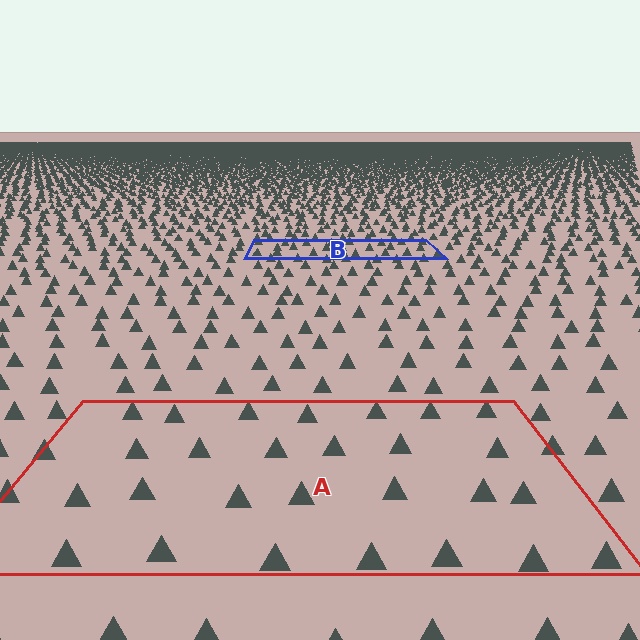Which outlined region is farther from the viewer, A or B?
Region B is farther from the viewer — the texture elements inside it appear smaller and more densely packed.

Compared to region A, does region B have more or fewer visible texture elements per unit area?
Region B has more texture elements per unit area — they are packed more densely because it is farther away.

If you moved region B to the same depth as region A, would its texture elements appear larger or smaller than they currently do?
They would appear larger. At a closer depth, the same texture elements are projected at a bigger on-screen size.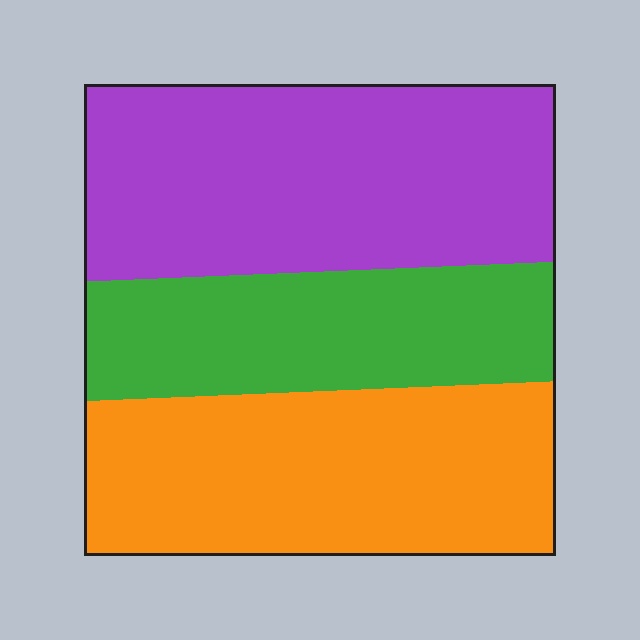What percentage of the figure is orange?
Orange takes up between a third and a half of the figure.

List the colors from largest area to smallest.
From largest to smallest: purple, orange, green.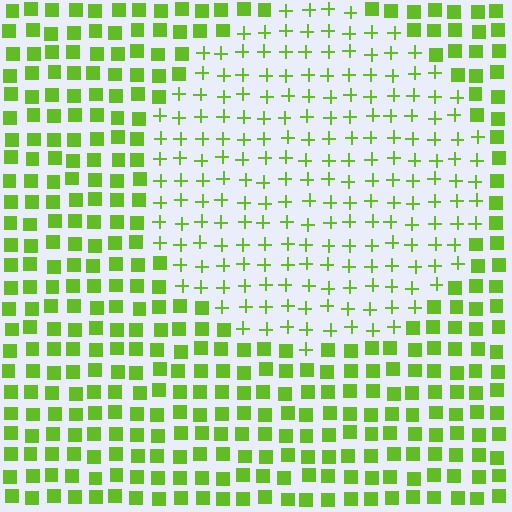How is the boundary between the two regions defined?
The boundary is defined by a change in element shape: plus signs inside vs. squares outside. All elements share the same color and spacing.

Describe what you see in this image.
The image is filled with small lime elements arranged in a uniform grid. A circle-shaped region contains plus signs, while the surrounding area contains squares. The boundary is defined purely by the change in element shape.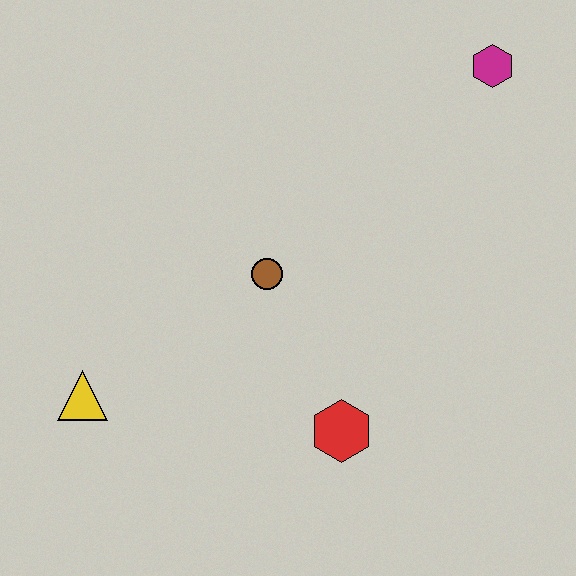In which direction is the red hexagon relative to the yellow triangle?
The red hexagon is to the right of the yellow triangle.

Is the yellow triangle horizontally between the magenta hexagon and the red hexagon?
No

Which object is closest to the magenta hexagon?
The brown circle is closest to the magenta hexagon.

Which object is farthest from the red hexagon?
The magenta hexagon is farthest from the red hexagon.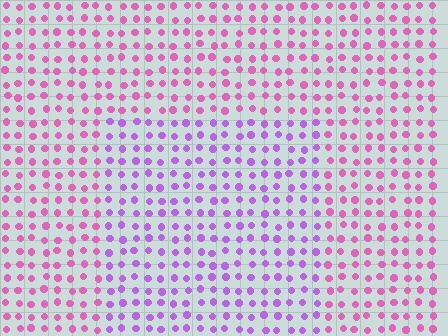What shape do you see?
I see a rectangle.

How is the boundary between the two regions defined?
The boundary is defined purely by a slight shift in hue (about 38 degrees). Spacing, size, and orientation are identical on both sides.